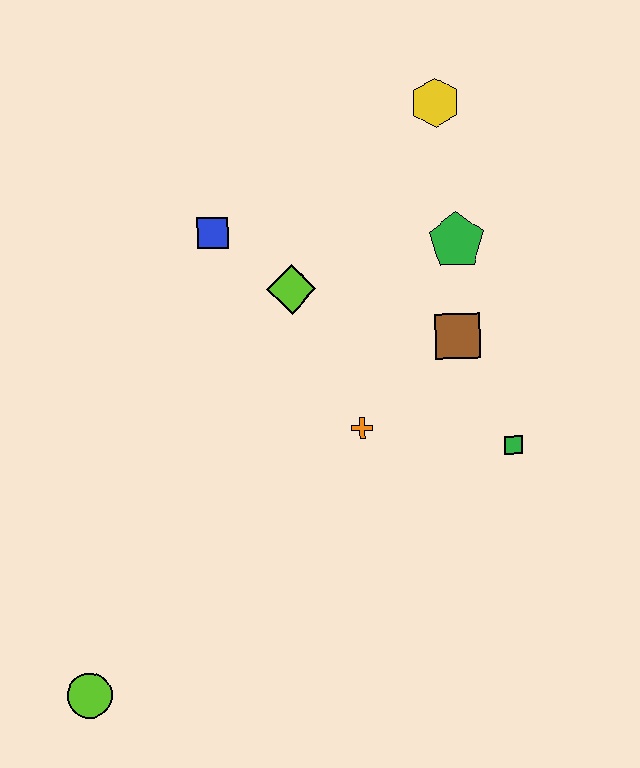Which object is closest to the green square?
The brown square is closest to the green square.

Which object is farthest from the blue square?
The lime circle is farthest from the blue square.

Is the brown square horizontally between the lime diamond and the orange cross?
No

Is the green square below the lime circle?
No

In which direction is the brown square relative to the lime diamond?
The brown square is to the right of the lime diamond.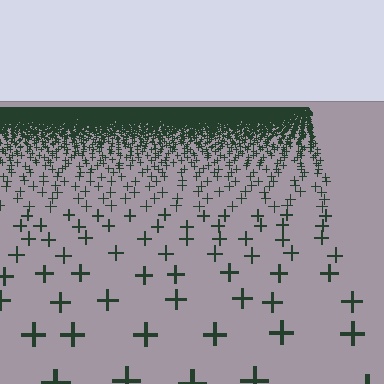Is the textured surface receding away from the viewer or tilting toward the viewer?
The surface is receding away from the viewer. Texture elements get smaller and denser toward the top.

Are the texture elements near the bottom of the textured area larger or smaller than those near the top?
Larger. Near the bottom, elements are closer to the viewer and appear at a bigger on-screen size.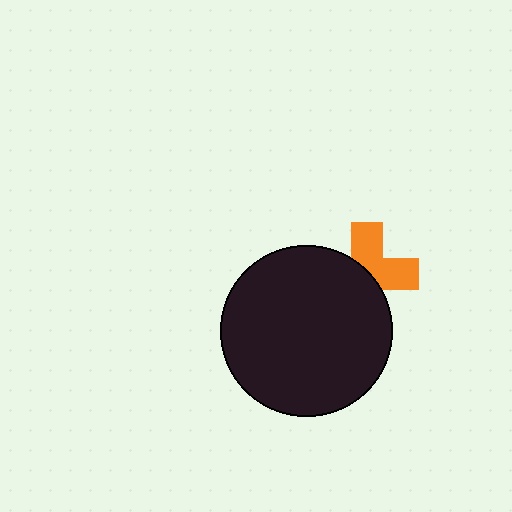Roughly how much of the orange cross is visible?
About half of it is visible (roughly 49%).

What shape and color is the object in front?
The object in front is a black circle.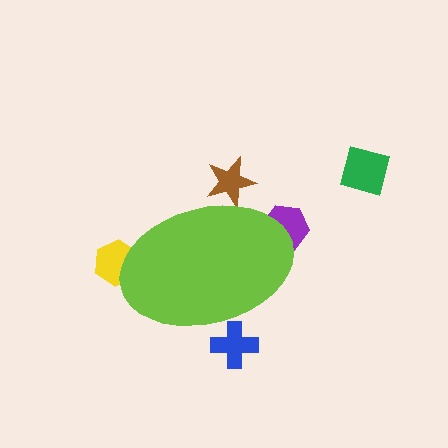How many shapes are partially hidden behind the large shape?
4 shapes are partially hidden.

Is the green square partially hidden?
No, the green square is fully visible.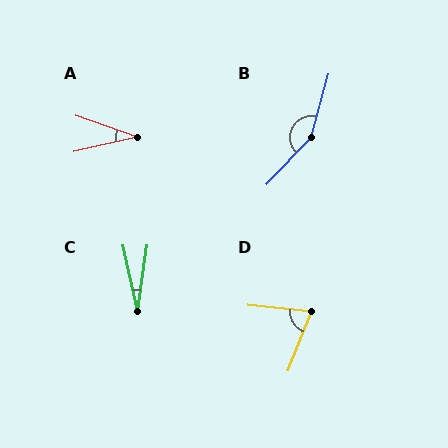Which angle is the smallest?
C, at approximately 20 degrees.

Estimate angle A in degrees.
Approximately 32 degrees.